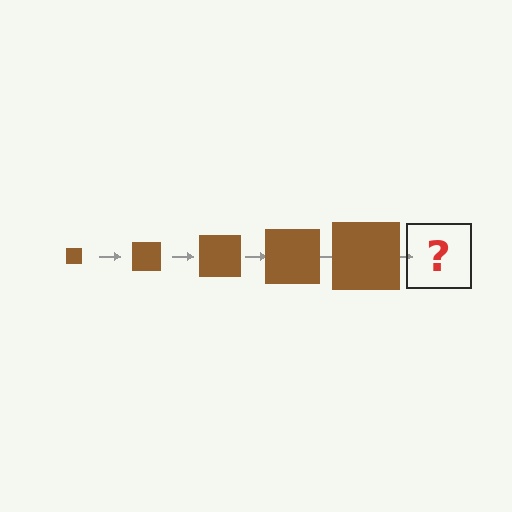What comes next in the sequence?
The next element should be a brown square, larger than the previous one.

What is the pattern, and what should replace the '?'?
The pattern is that the square gets progressively larger each step. The '?' should be a brown square, larger than the previous one.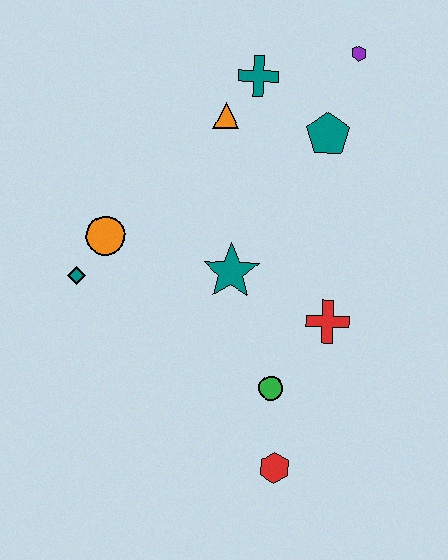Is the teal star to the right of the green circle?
No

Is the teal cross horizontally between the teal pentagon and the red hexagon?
No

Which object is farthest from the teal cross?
The red hexagon is farthest from the teal cross.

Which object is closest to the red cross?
The green circle is closest to the red cross.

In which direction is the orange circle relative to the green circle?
The orange circle is to the left of the green circle.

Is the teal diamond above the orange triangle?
No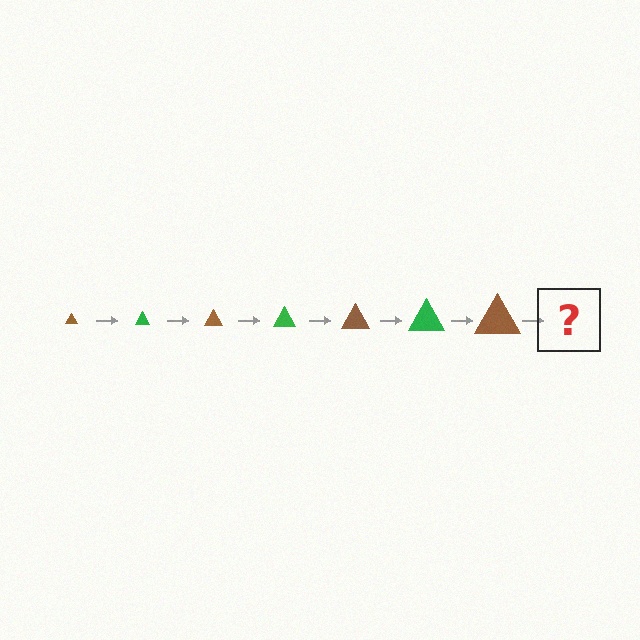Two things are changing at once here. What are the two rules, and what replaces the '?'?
The two rules are that the triangle grows larger each step and the color cycles through brown and green. The '?' should be a green triangle, larger than the previous one.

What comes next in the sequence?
The next element should be a green triangle, larger than the previous one.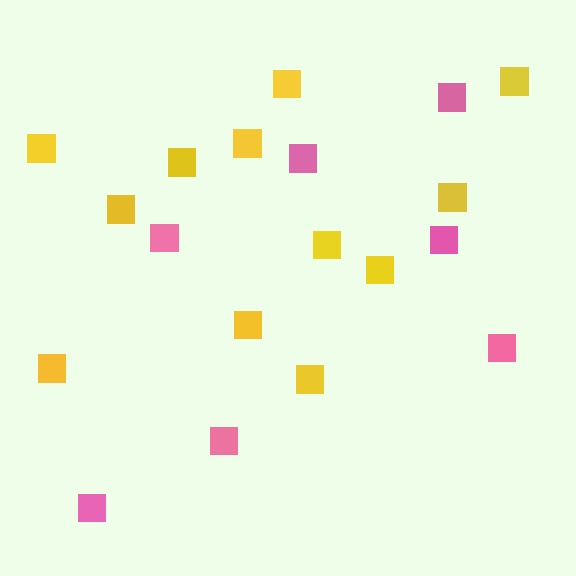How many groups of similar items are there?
There are 2 groups: one group of yellow squares (12) and one group of pink squares (7).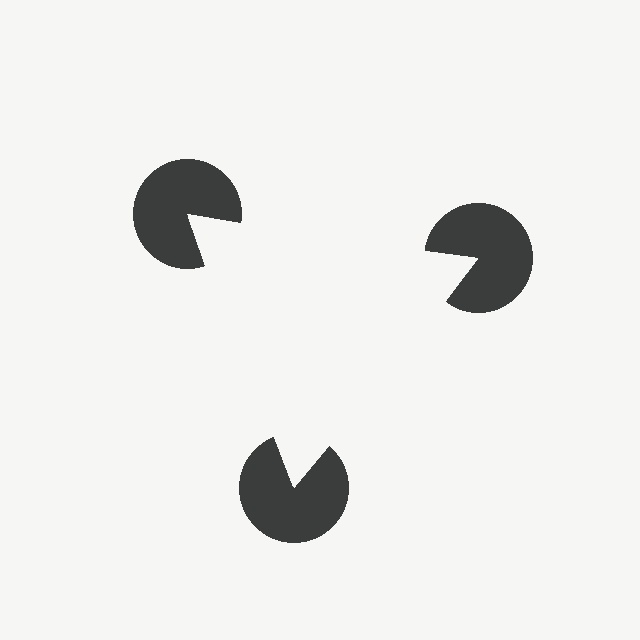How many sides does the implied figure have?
3 sides.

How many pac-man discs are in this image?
There are 3 — one at each vertex of the illusory triangle.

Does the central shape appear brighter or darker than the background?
It typically appears slightly brighter than the background, even though no actual brightness change is drawn.